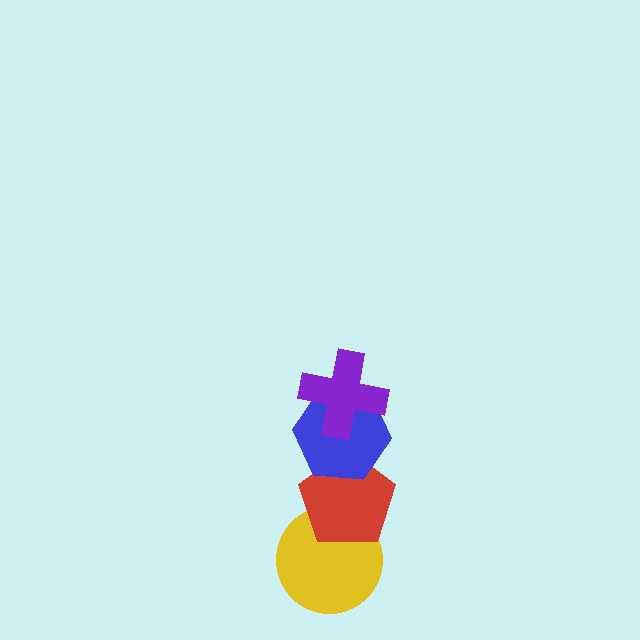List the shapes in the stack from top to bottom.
From top to bottom: the purple cross, the blue hexagon, the red pentagon, the yellow circle.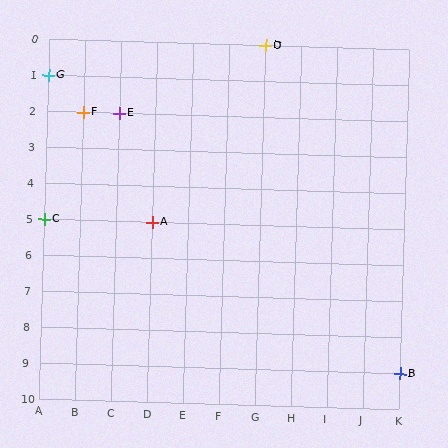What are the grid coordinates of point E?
Point E is at grid coordinates (C, 2).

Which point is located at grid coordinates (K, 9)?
Point B is at (K, 9).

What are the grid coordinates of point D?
Point D is at grid coordinates (G, 0).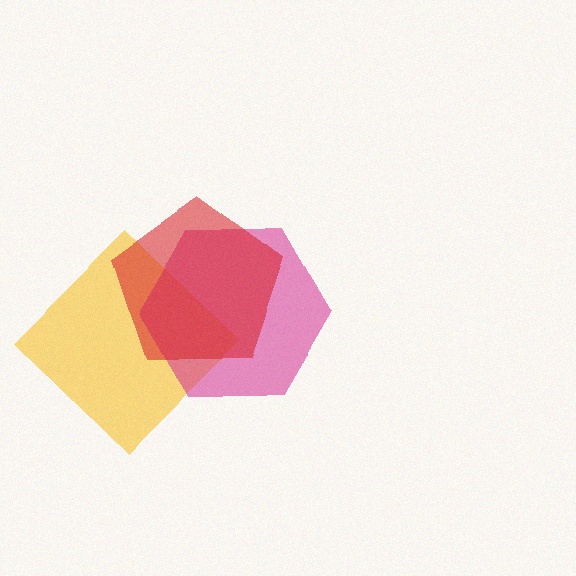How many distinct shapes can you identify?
There are 3 distinct shapes: a yellow diamond, a magenta hexagon, a red pentagon.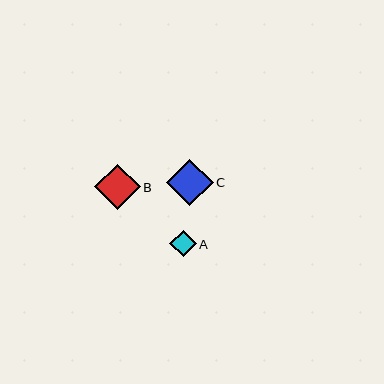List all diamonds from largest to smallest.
From largest to smallest: C, B, A.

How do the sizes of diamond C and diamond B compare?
Diamond C and diamond B are approximately the same size.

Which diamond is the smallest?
Diamond A is the smallest with a size of approximately 26 pixels.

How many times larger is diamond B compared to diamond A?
Diamond B is approximately 1.8 times the size of diamond A.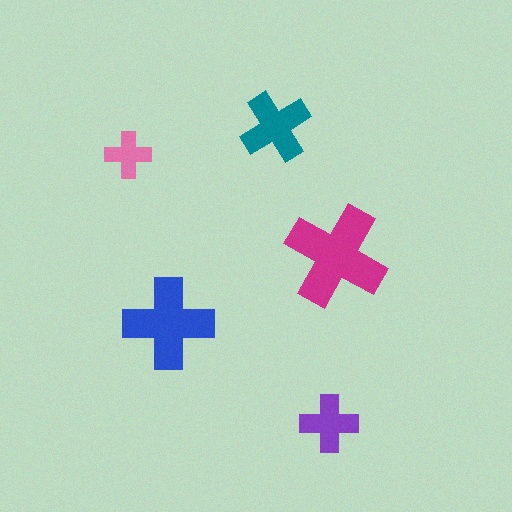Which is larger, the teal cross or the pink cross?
The teal one.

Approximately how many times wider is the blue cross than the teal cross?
About 1.5 times wider.